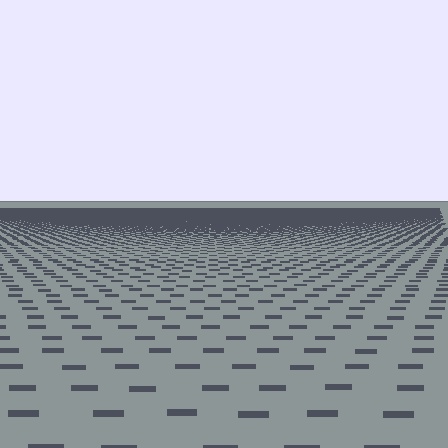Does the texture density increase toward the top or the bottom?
Density increases toward the top.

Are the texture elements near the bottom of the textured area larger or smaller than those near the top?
Larger. Near the bottom, elements are closer to the viewer and appear at a bigger on-screen size.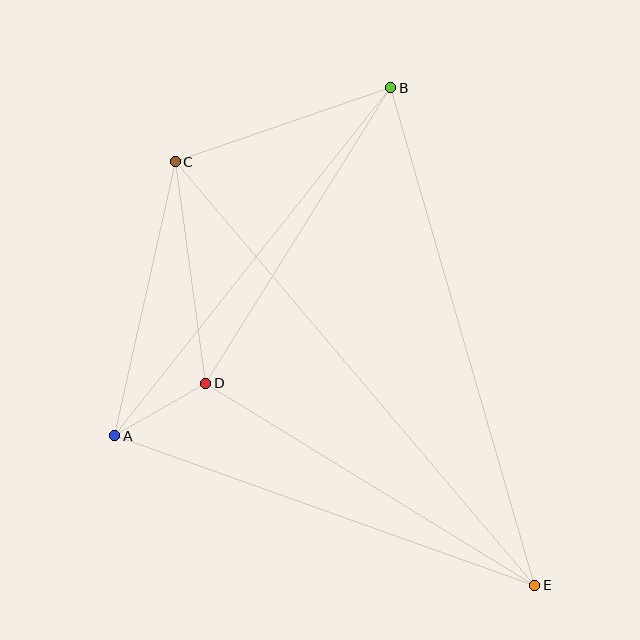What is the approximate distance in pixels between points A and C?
The distance between A and C is approximately 281 pixels.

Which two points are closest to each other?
Points A and D are closest to each other.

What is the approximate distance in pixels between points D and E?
The distance between D and E is approximately 386 pixels.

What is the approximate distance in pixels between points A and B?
The distance between A and B is approximately 444 pixels.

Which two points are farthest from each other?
Points C and E are farthest from each other.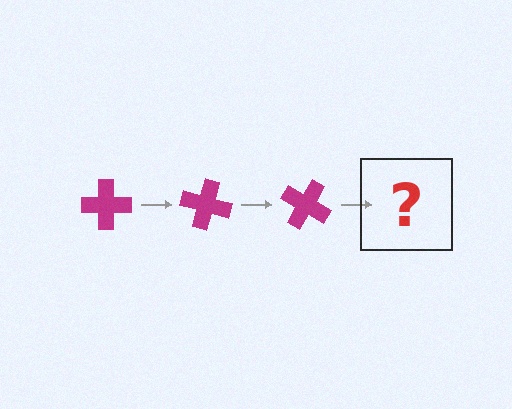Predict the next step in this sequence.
The next step is a magenta cross rotated 45 degrees.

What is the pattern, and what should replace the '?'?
The pattern is that the cross rotates 15 degrees each step. The '?' should be a magenta cross rotated 45 degrees.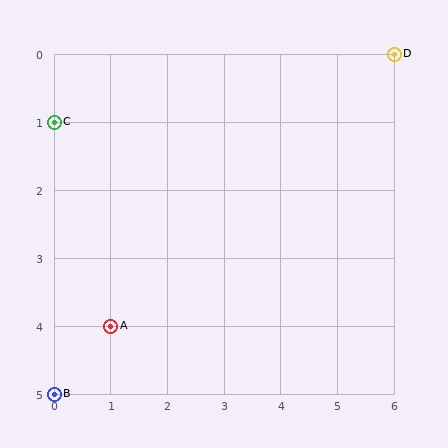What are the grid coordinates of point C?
Point C is at grid coordinates (0, 1).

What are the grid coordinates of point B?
Point B is at grid coordinates (0, 5).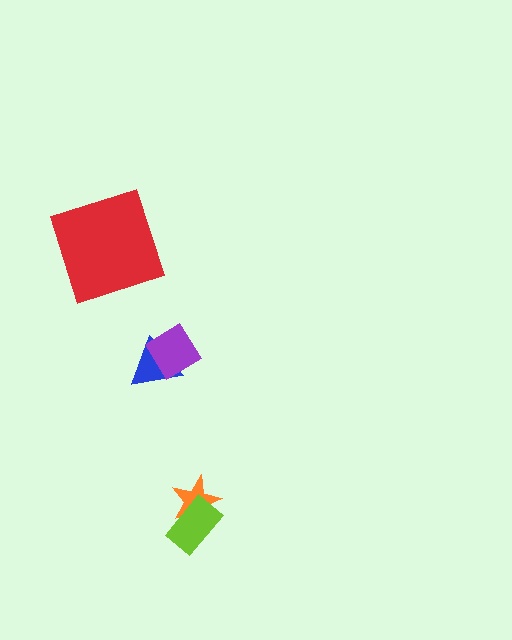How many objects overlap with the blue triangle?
1 object overlaps with the blue triangle.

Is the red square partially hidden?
No, no other shape covers it.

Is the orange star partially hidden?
Yes, it is partially covered by another shape.